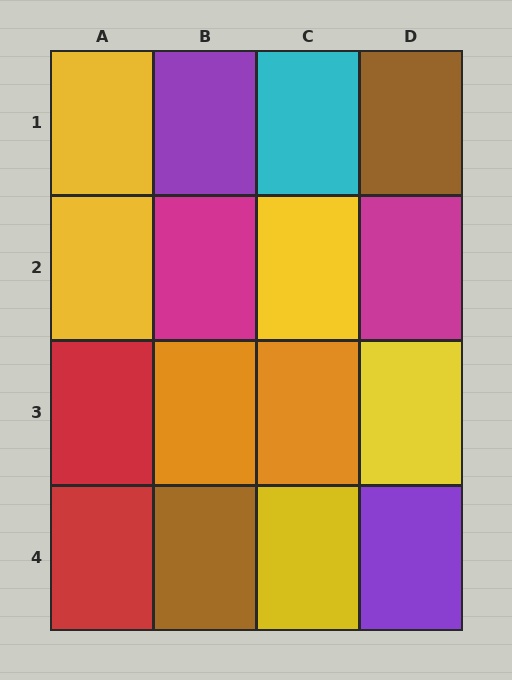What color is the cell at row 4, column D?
Purple.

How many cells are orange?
2 cells are orange.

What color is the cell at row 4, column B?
Brown.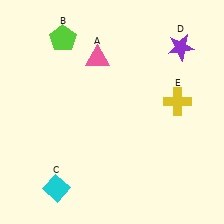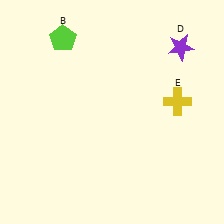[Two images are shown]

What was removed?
The pink triangle (A), the cyan diamond (C) were removed in Image 2.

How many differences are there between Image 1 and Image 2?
There are 2 differences between the two images.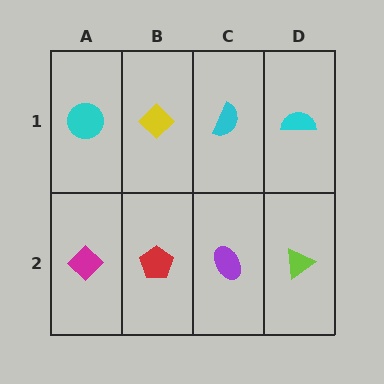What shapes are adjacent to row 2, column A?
A cyan circle (row 1, column A), a red pentagon (row 2, column B).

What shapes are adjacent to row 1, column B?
A red pentagon (row 2, column B), a cyan circle (row 1, column A), a cyan semicircle (row 1, column C).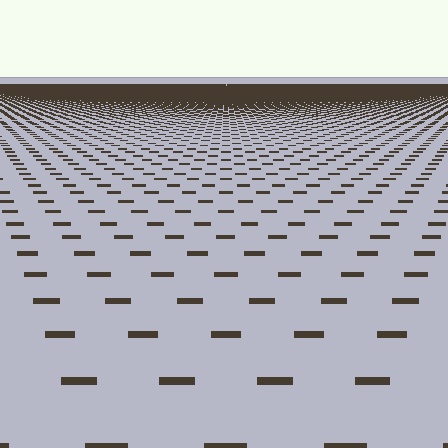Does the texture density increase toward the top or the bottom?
Density increases toward the top.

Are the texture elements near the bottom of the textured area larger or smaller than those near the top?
Larger. Near the bottom, elements are closer to the viewer and appear at a bigger on-screen size.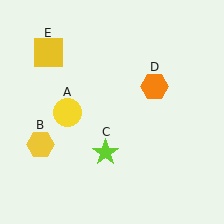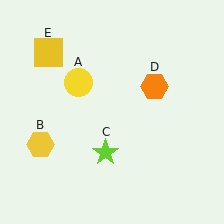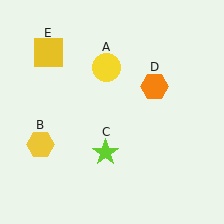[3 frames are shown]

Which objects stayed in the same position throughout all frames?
Yellow hexagon (object B) and lime star (object C) and orange hexagon (object D) and yellow square (object E) remained stationary.